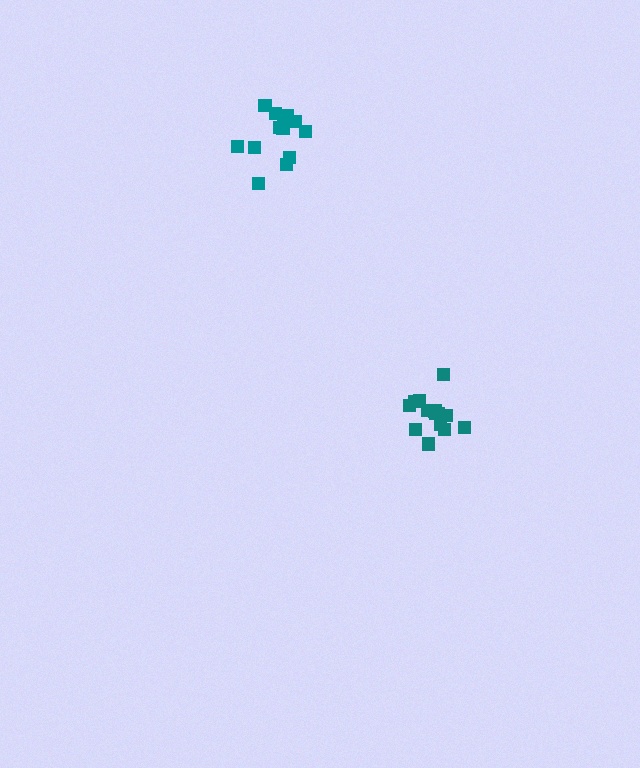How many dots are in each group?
Group 1: 14 dots, Group 2: 13 dots (27 total).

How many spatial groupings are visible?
There are 2 spatial groupings.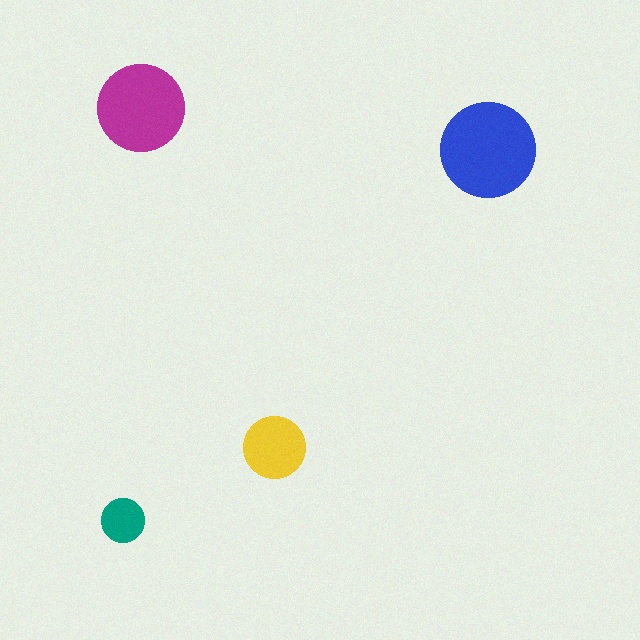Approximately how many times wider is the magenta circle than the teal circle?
About 2 times wider.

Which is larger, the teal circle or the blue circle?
The blue one.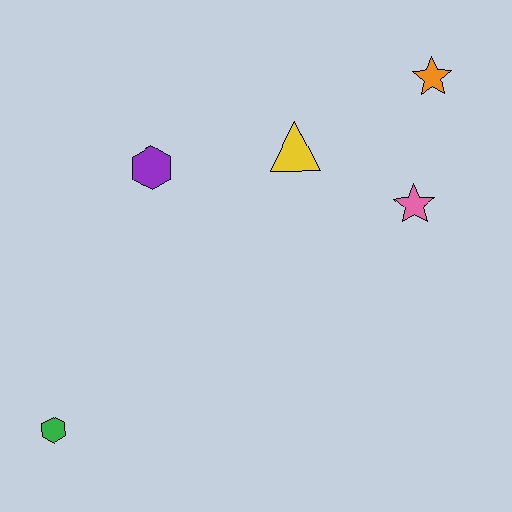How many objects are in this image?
There are 5 objects.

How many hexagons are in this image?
There are 2 hexagons.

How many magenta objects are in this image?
There are no magenta objects.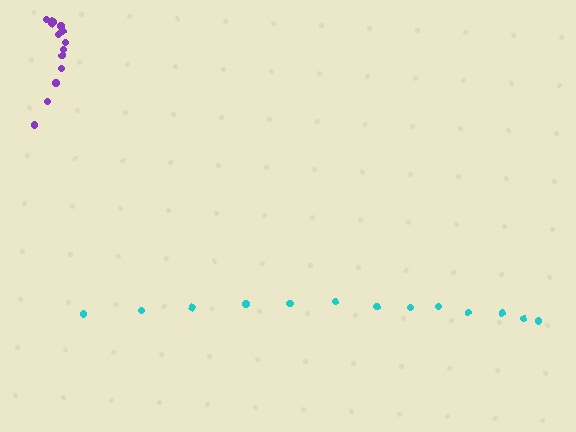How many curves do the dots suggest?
There are 2 distinct paths.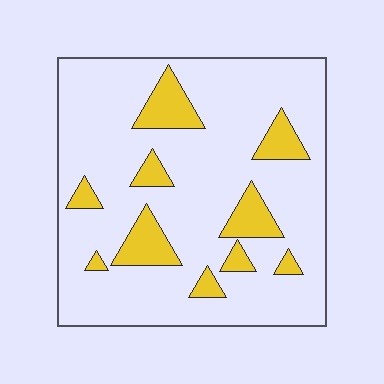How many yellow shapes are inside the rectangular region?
10.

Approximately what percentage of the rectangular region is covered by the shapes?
Approximately 15%.